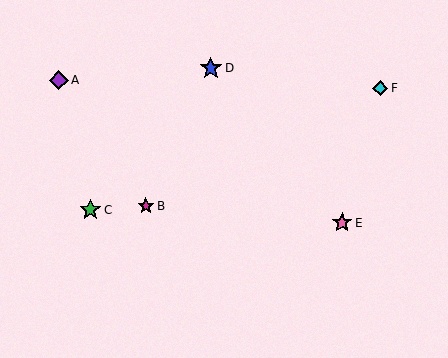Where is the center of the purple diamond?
The center of the purple diamond is at (59, 80).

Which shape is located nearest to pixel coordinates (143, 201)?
The magenta star (labeled B) at (146, 206) is nearest to that location.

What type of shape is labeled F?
Shape F is a cyan diamond.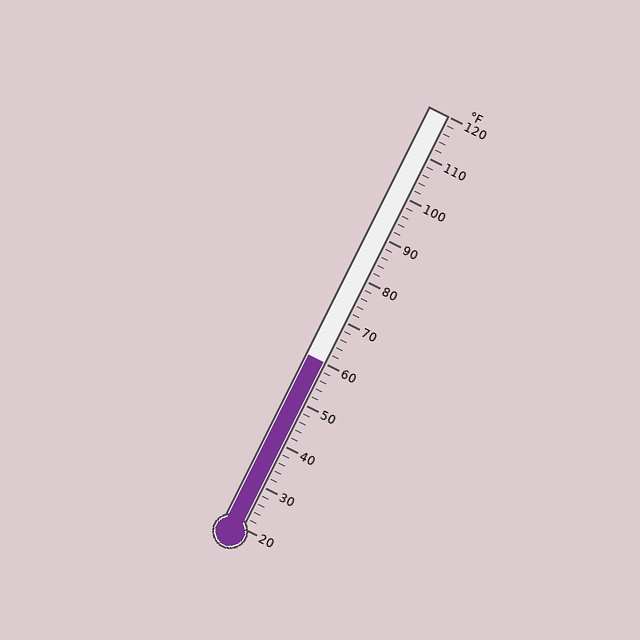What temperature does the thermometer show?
The thermometer shows approximately 60°F.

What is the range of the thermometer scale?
The thermometer scale ranges from 20°F to 120°F.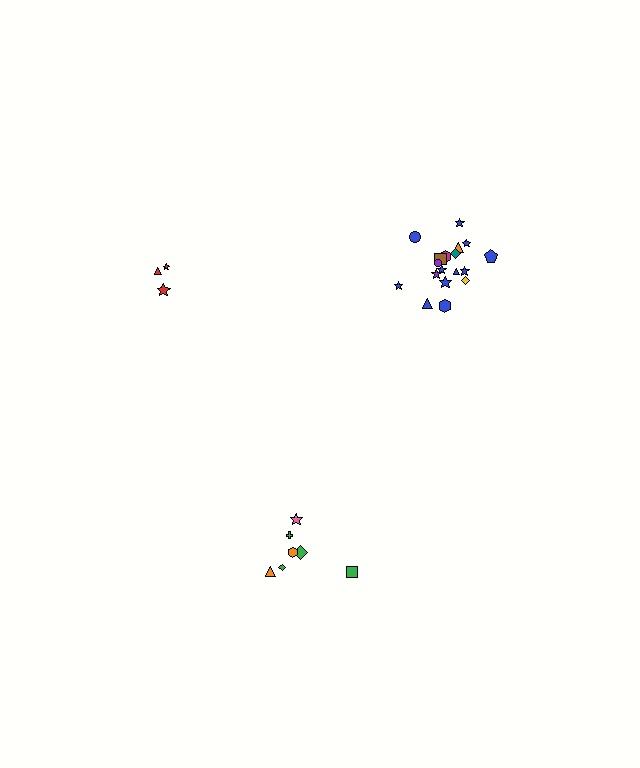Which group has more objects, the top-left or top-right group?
The top-right group.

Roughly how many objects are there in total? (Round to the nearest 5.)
Roughly 30 objects in total.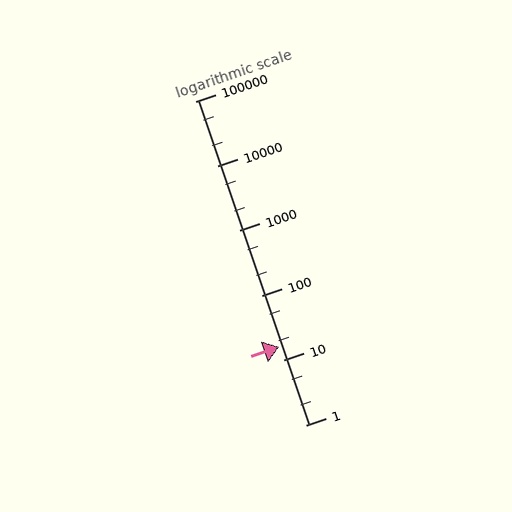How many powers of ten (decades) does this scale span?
The scale spans 5 decades, from 1 to 100000.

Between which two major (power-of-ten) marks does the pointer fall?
The pointer is between 10 and 100.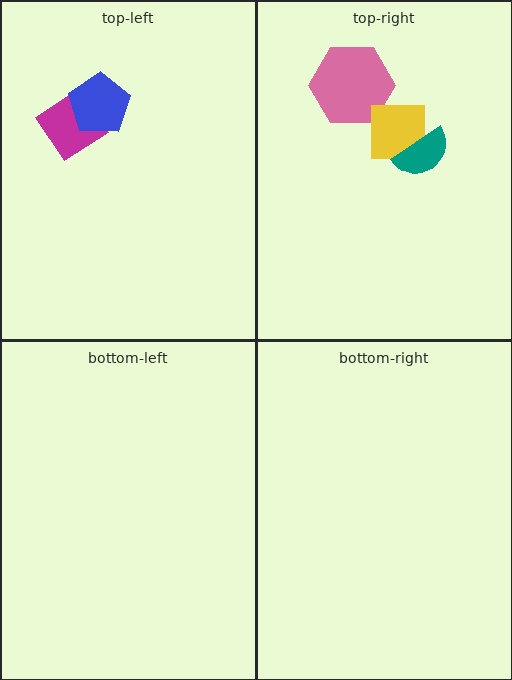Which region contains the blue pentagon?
The top-left region.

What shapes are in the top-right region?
The pink hexagon, the yellow square, the teal semicircle.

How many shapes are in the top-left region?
2.